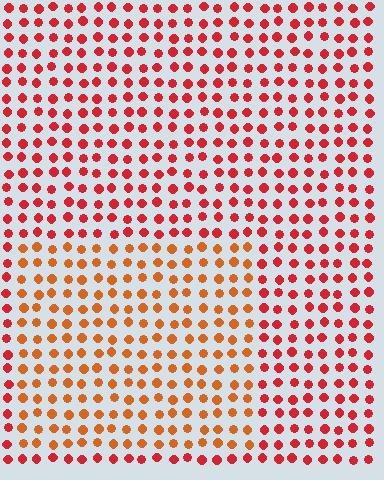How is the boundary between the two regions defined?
The boundary is defined purely by a slight shift in hue (about 29 degrees). Spacing, size, and orientation are identical on both sides.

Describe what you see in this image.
The image is filled with small red elements in a uniform arrangement. A rectangle-shaped region is visible where the elements are tinted to a slightly different hue, forming a subtle color boundary.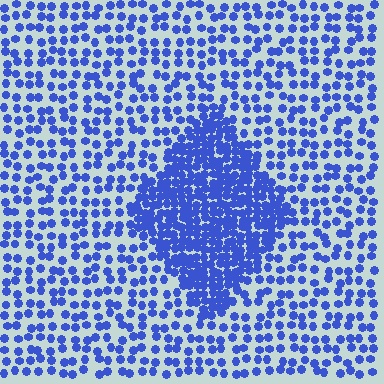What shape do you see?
I see a diamond.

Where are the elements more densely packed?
The elements are more densely packed inside the diamond boundary.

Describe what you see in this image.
The image contains small blue elements arranged at two different densities. A diamond-shaped region is visible where the elements are more densely packed than the surrounding area.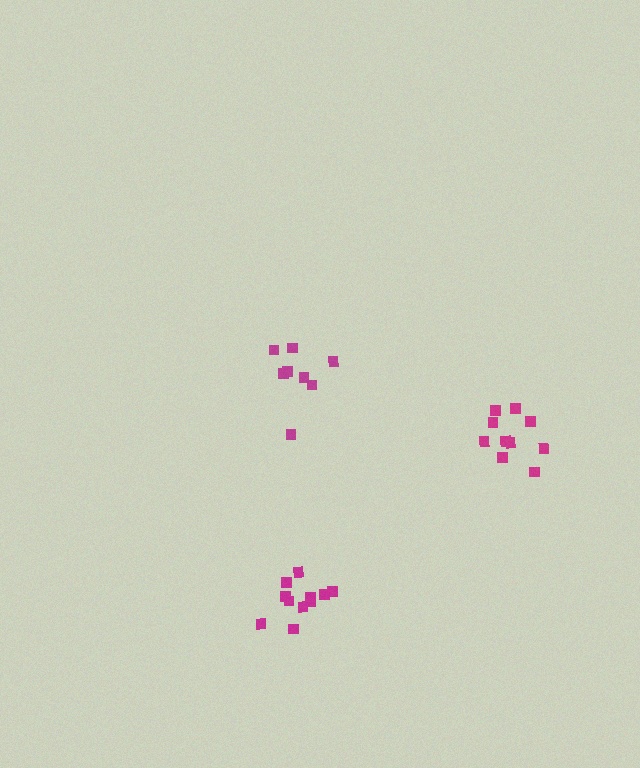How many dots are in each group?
Group 1: 8 dots, Group 2: 11 dots, Group 3: 10 dots (29 total).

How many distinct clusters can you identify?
There are 3 distinct clusters.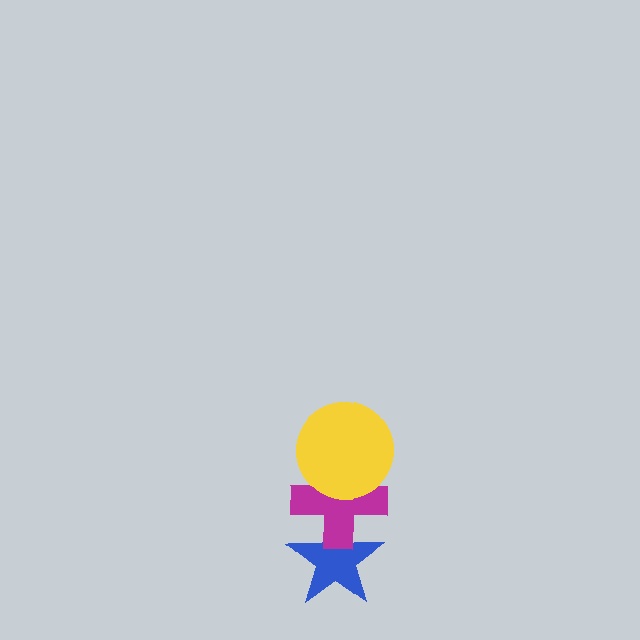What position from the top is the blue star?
The blue star is 3rd from the top.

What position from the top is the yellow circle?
The yellow circle is 1st from the top.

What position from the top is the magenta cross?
The magenta cross is 2nd from the top.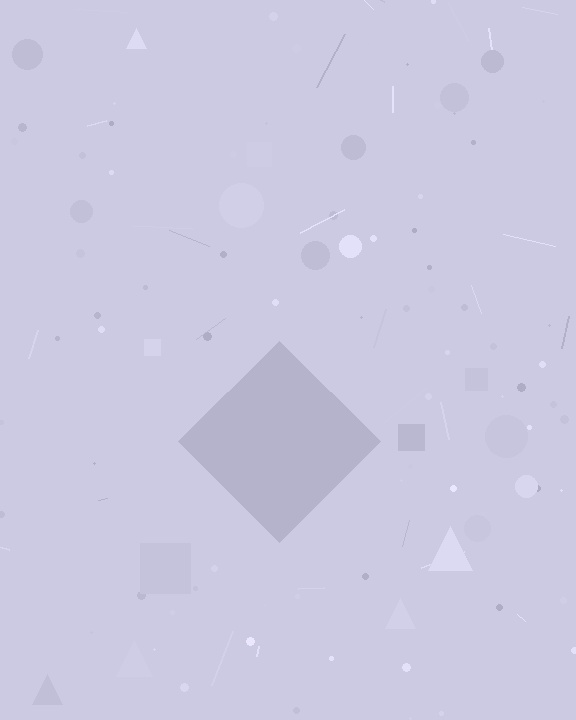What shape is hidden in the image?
A diamond is hidden in the image.